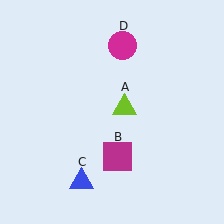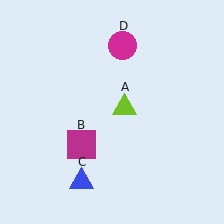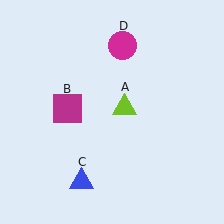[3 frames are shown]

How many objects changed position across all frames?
1 object changed position: magenta square (object B).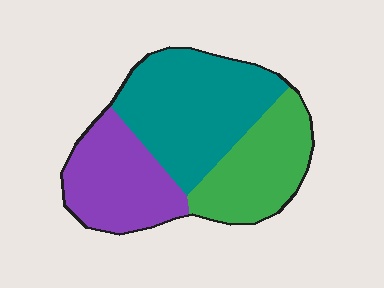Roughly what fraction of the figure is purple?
Purple takes up between a sixth and a third of the figure.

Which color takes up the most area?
Teal, at roughly 45%.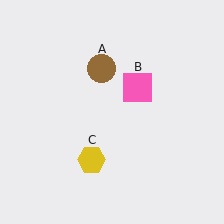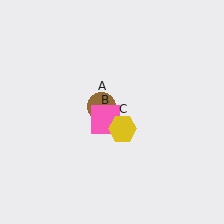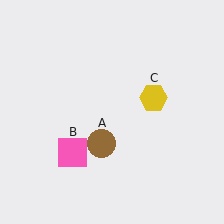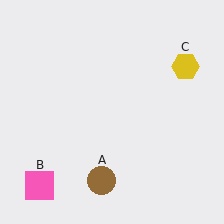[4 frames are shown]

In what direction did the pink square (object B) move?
The pink square (object B) moved down and to the left.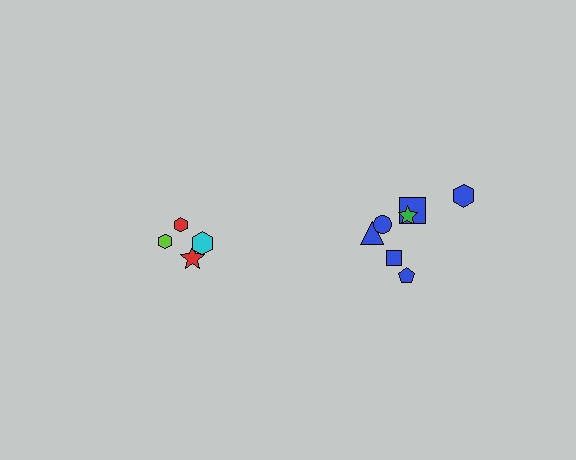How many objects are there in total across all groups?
There are 11 objects.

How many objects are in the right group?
There are 7 objects.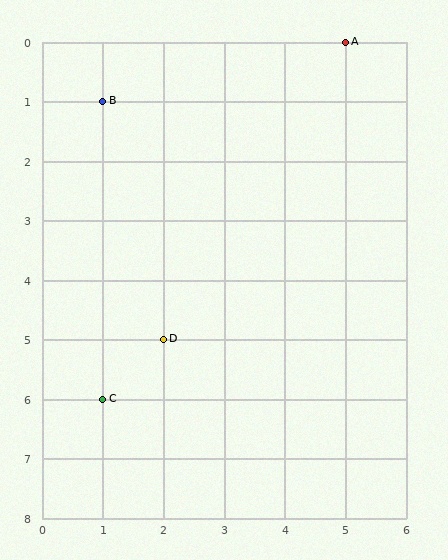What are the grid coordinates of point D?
Point D is at grid coordinates (2, 5).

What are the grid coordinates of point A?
Point A is at grid coordinates (5, 0).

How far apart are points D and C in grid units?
Points D and C are 1 column and 1 row apart (about 1.4 grid units diagonally).